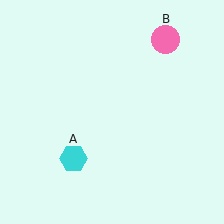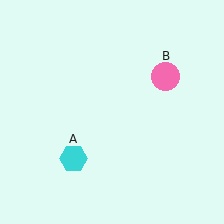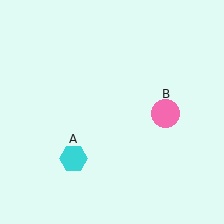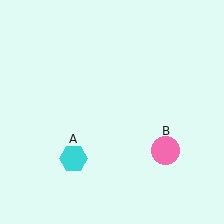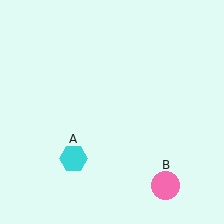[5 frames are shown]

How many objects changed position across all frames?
1 object changed position: pink circle (object B).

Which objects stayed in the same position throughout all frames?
Cyan hexagon (object A) remained stationary.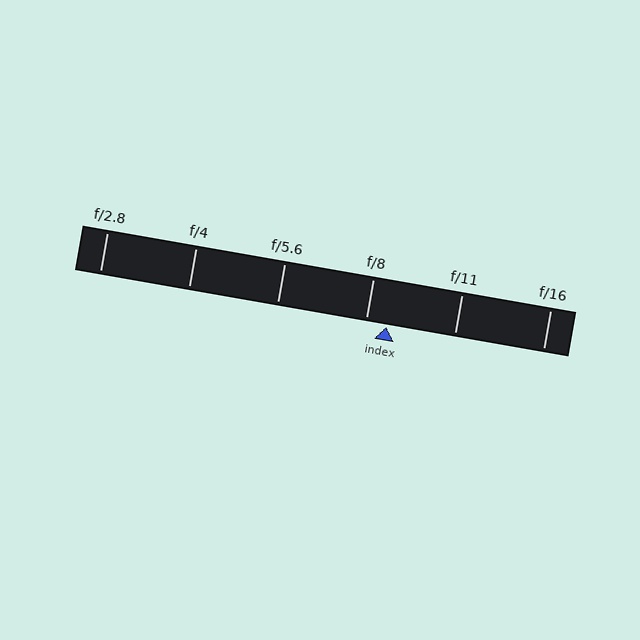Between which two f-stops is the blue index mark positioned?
The index mark is between f/8 and f/11.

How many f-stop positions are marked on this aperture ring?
There are 6 f-stop positions marked.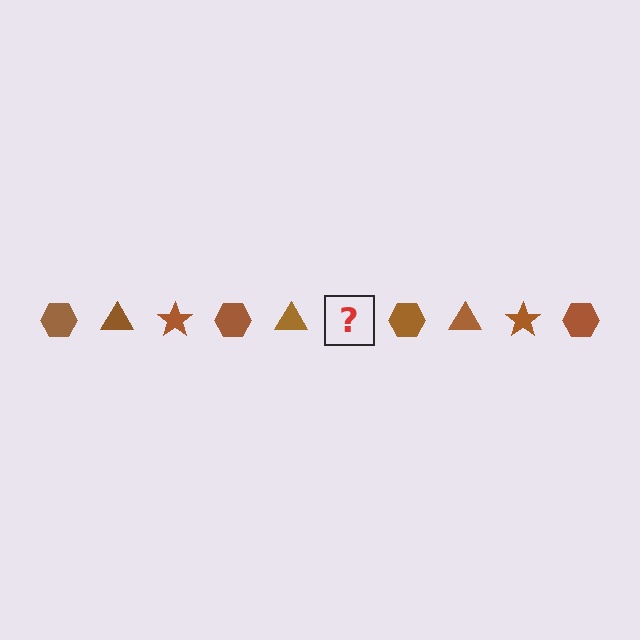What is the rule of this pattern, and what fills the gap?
The rule is that the pattern cycles through hexagon, triangle, star shapes in brown. The gap should be filled with a brown star.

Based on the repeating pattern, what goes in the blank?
The blank should be a brown star.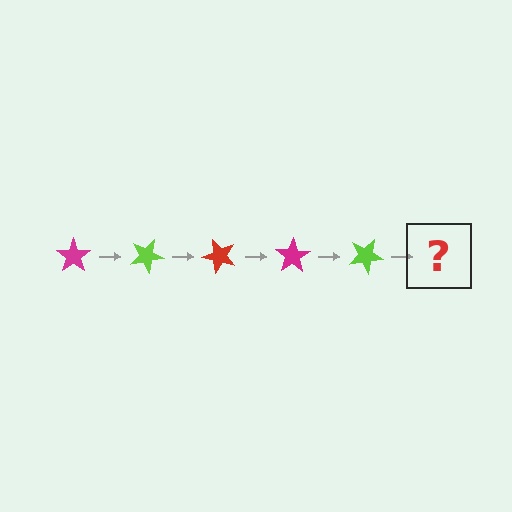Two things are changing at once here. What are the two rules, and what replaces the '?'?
The two rules are that it rotates 25 degrees each step and the color cycles through magenta, lime, and red. The '?' should be a red star, rotated 125 degrees from the start.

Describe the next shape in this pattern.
It should be a red star, rotated 125 degrees from the start.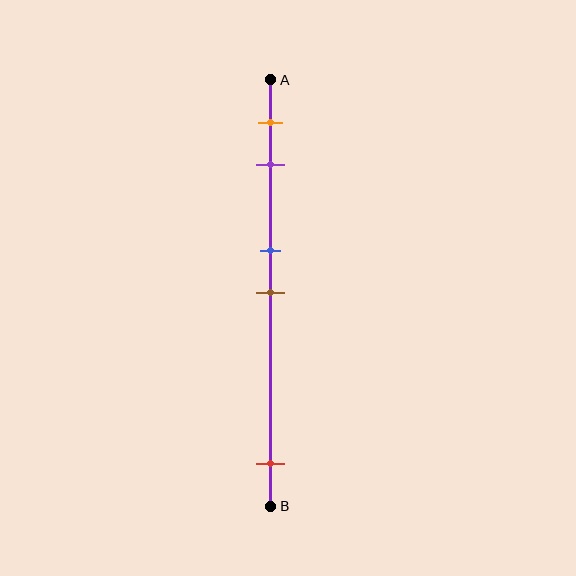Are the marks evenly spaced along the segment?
No, the marks are not evenly spaced.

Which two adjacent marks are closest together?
The blue and brown marks are the closest adjacent pair.